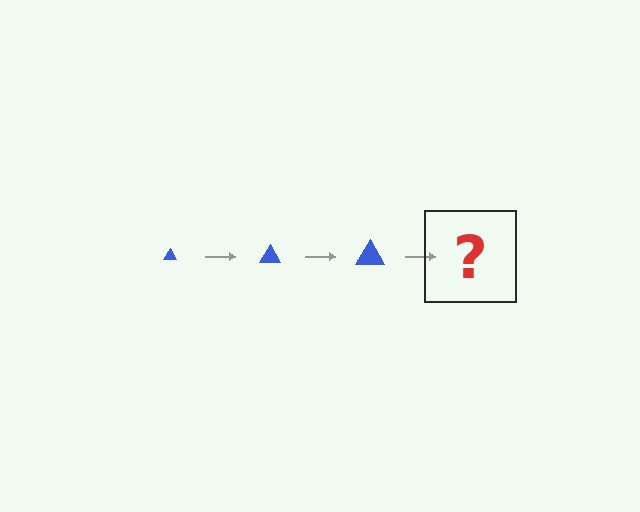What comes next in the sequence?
The next element should be a blue triangle, larger than the previous one.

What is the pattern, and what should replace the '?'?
The pattern is that the triangle gets progressively larger each step. The '?' should be a blue triangle, larger than the previous one.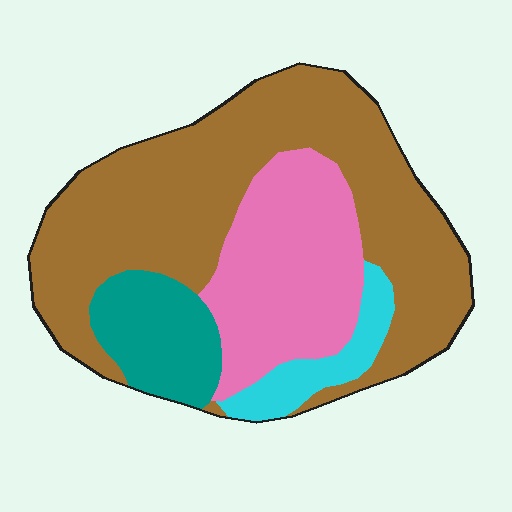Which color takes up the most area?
Brown, at roughly 55%.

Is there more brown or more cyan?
Brown.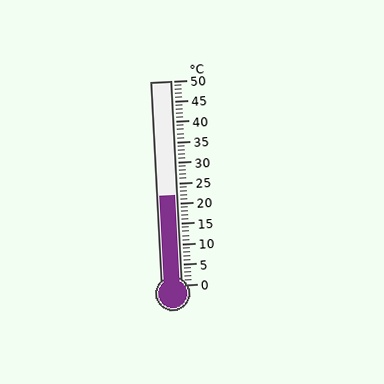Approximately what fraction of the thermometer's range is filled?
The thermometer is filled to approximately 45% of its range.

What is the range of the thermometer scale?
The thermometer scale ranges from 0°C to 50°C.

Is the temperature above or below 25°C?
The temperature is below 25°C.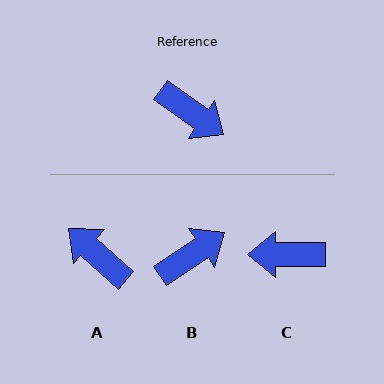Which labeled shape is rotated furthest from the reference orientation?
A, about 173 degrees away.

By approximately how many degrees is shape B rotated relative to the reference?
Approximately 69 degrees counter-clockwise.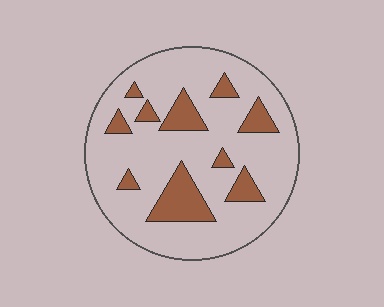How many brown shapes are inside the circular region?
10.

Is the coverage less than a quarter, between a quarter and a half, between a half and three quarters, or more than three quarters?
Less than a quarter.